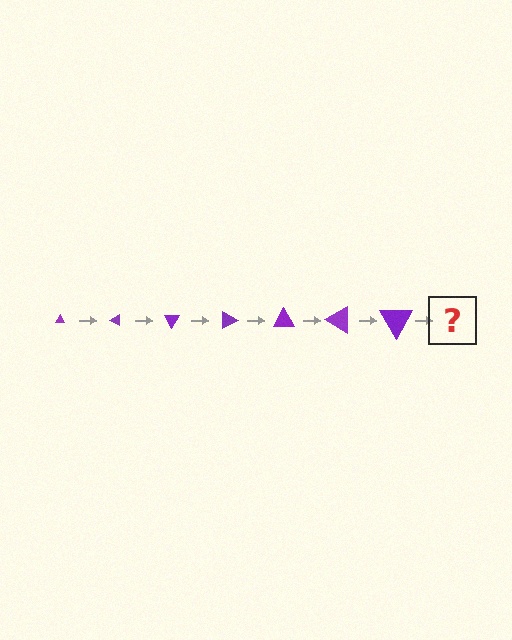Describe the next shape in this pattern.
It should be a triangle, larger than the previous one and rotated 210 degrees from the start.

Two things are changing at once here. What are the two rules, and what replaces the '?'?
The two rules are that the triangle grows larger each step and it rotates 30 degrees each step. The '?' should be a triangle, larger than the previous one and rotated 210 degrees from the start.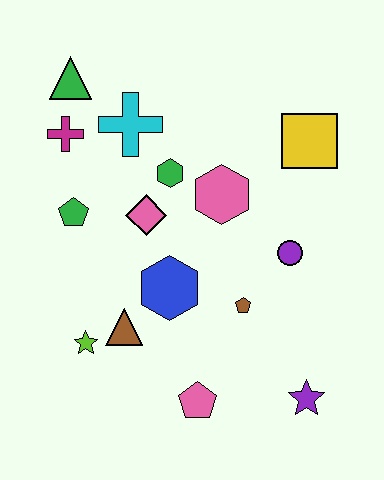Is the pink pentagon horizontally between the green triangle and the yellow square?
Yes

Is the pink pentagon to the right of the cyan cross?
Yes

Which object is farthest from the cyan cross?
The purple star is farthest from the cyan cross.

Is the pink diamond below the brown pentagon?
No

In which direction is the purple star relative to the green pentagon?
The purple star is to the right of the green pentagon.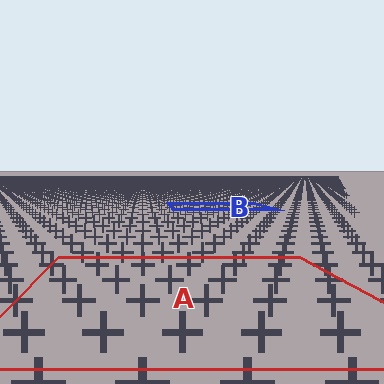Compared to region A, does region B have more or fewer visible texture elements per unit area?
Region B has more texture elements per unit area — they are packed more densely because it is farther away.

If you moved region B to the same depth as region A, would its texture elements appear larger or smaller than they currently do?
They would appear larger. At a closer depth, the same texture elements are projected at a bigger on-screen size.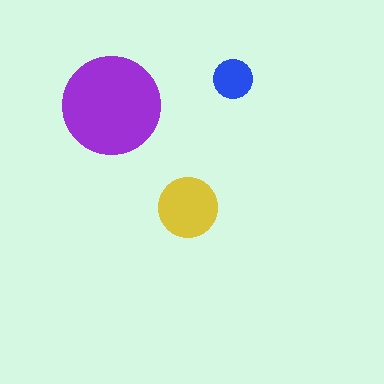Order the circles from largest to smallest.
the purple one, the yellow one, the blue one.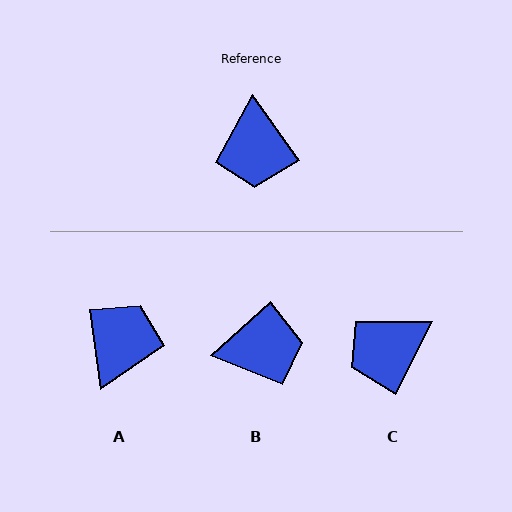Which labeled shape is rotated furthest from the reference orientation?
A, about 153 degrees away.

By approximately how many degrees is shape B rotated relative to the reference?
Approximately 97 degrees counter-clockwise.